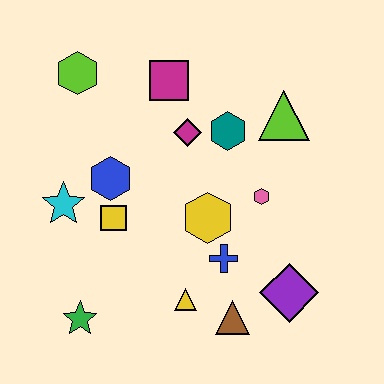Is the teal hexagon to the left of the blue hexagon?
No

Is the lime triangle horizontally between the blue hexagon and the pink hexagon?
No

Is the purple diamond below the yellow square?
Yes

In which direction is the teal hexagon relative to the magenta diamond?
The teal hexagon is to the right of the magenta diamond.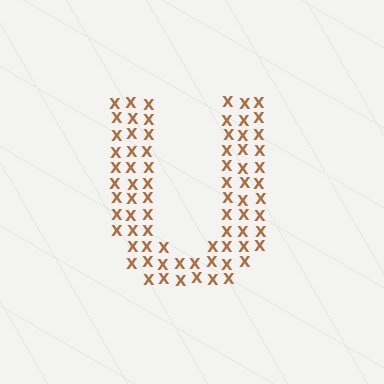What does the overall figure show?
The overall figure shows the letter U.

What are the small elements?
The small elements are letter X's.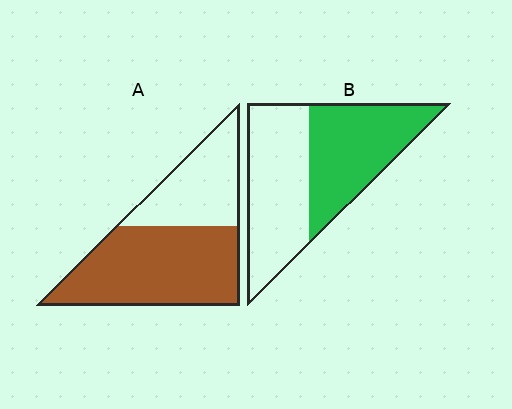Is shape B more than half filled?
Roughly half.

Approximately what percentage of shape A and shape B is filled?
A is approximately 65% and B is approximately 50%.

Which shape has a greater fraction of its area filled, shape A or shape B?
Shape A.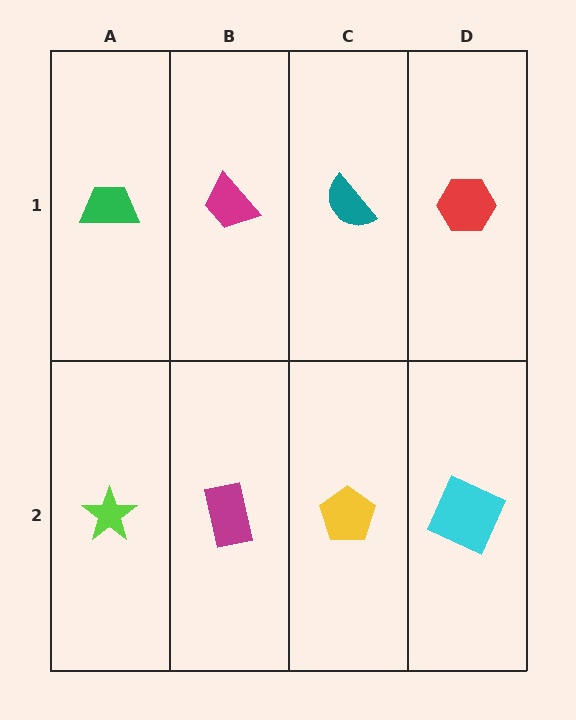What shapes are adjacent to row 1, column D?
A cyan square (row 2, column D), a teal semicircle (row 1, column C).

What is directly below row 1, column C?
A yellow pentagon.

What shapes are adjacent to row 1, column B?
A magenta rectangle (row 2, column B), a green trapezoid (row 1, column A), a teal semicircle (row 1, column C).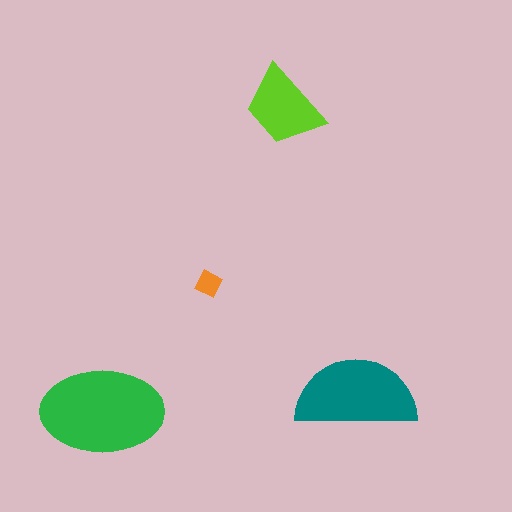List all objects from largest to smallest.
The green ellipse, the teal semicircle, the lime trapezoid, the orange diamond.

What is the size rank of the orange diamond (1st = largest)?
4th.